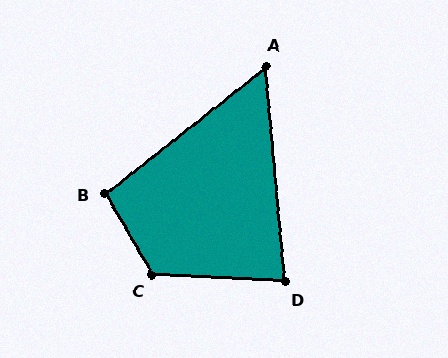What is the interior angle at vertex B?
Approximately 98 degrees (obtuse).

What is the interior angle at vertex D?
Approximately 82 degrees (acute).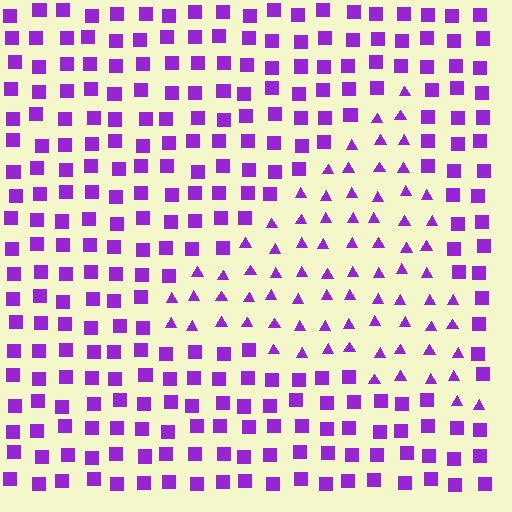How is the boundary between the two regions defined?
The boundary is defined by a change in element shape: triangles inside vs. squares outside. All elements share the same color and spacing.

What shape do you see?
I see a triangle.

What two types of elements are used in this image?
The image uses triangles inside the triangle region and squares outside it.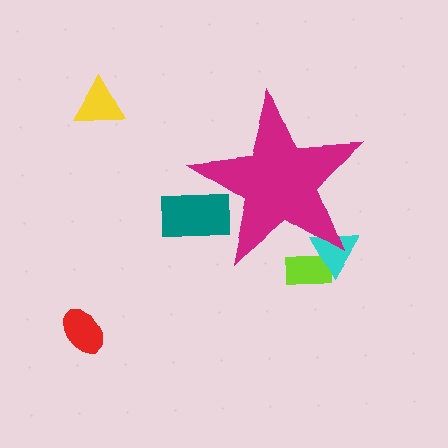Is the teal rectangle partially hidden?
Yes, the teal rectangle is partially hidden behind the magenta star.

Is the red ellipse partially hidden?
No, the red ellipse is fully visible.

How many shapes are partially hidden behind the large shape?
3 shapes are partially hidden.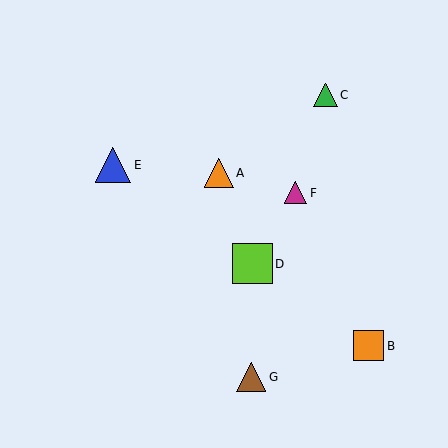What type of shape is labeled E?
Shape E is a blue triangle.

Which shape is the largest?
The lime square (labeled D) is the largest.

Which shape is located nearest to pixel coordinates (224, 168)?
The orange triangle (labeled A) at (219, 173) is nearest to that location.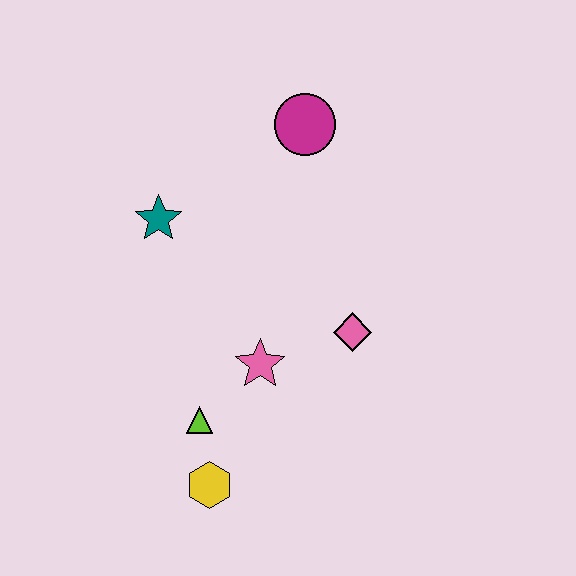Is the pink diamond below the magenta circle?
Yes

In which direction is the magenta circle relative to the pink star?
The magenta circle is above the pink star.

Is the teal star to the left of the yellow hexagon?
Yes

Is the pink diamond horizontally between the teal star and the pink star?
No